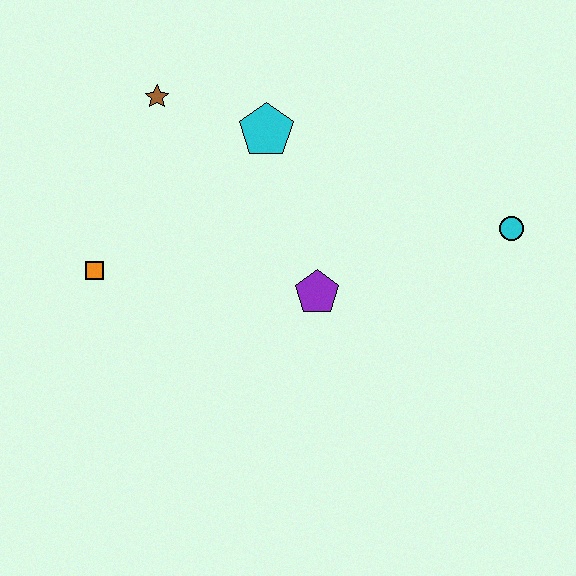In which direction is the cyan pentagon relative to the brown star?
The cyan pentagon is to the right of the brown star.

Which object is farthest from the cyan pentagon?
The cyan circle is farthest from the cyan pentagon.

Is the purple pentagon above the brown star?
No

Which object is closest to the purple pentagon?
The cyan pentagon is closest to the purple pentagon.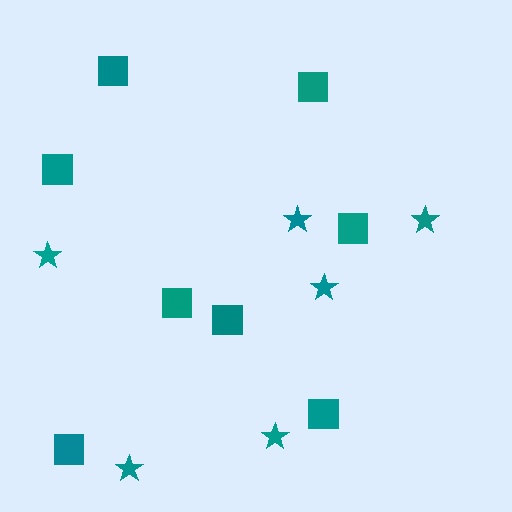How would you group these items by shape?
There are 2 groups: one group of squares (8) and one group of stars (6).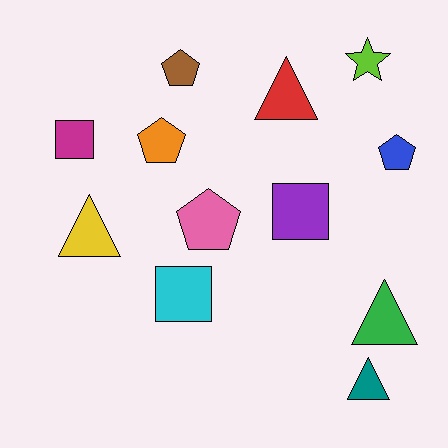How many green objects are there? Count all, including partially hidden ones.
There is 1 green object.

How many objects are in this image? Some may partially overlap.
There are 12 objects.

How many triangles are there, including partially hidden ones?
There are 4 triangles.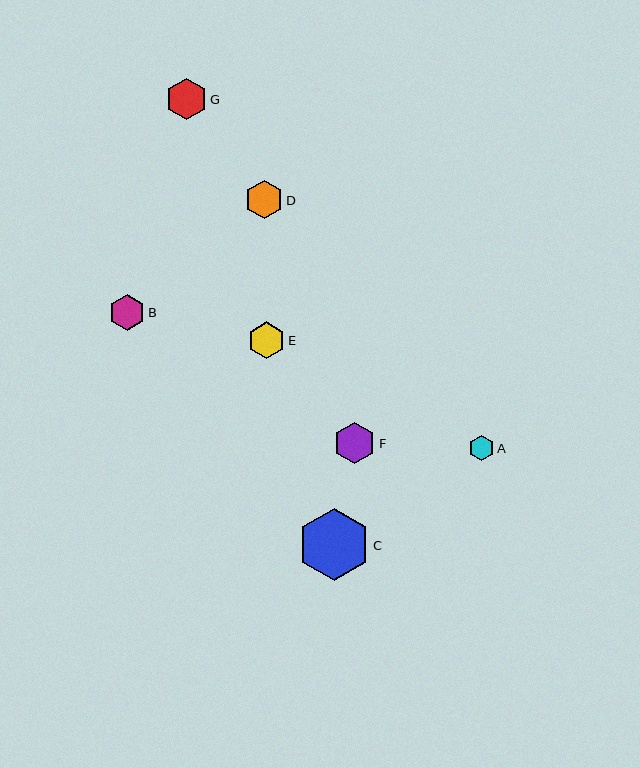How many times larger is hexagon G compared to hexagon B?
Hexagon G is approximately 1.1 times the size of hexagon B.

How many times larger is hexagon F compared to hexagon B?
Hexagon F is approximately 1.2 times the size of hexagon B.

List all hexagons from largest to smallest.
From largest to smallest: C, F, G, D, E, B, A.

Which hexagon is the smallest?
Hexagon A is the smallest with a size of approximately 25 pixels.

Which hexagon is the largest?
Hexagon C is the largest with a size of approximately 72 pixels.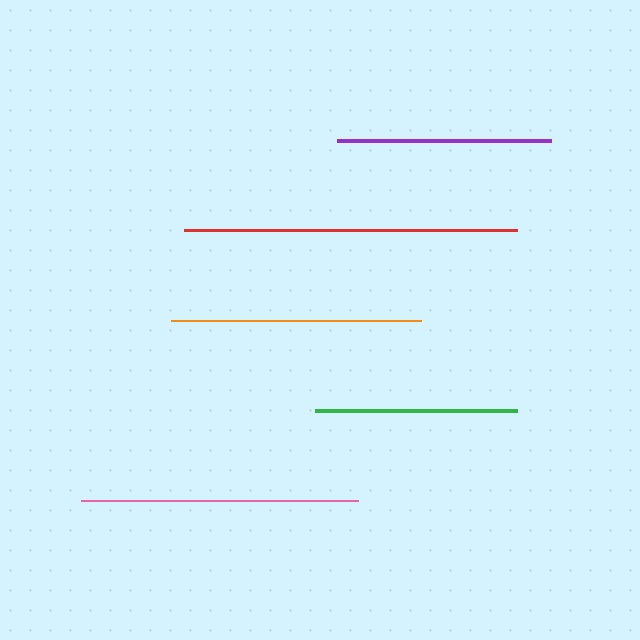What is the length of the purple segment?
The purple segment is approximately 214 pixels long.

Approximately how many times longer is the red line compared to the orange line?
The red line is approximately 1.3 times the length of the orange line.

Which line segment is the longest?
The red line is the longest at approximately 333 pixels.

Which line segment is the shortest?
The green line is the shortest at approximately 202 pixels.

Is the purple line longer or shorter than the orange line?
The orange line is longer than the purple line.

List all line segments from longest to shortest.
From longest to shortest: red, pink, orange, purple, green.